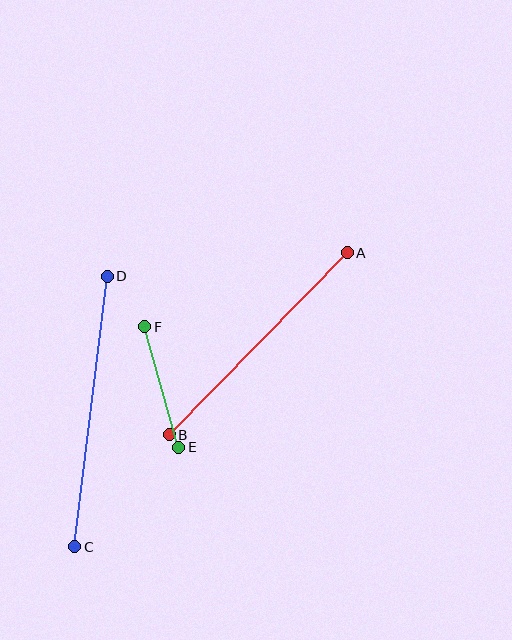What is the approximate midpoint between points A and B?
The midpoint is at approximately (258, 344) pixels.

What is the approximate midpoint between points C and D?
The midpoint is at approximately (91, 412) pixels.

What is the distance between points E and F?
The distance is approximately 125 pixels.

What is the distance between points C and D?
The distance is approximately 273 pixels.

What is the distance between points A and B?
The distance is approximately 255 pixels.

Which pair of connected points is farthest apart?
Points C and D are farthest apart.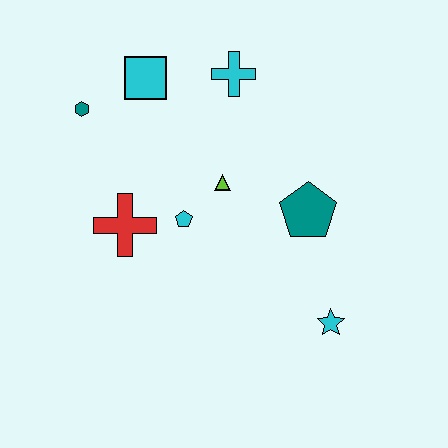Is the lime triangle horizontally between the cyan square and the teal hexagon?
No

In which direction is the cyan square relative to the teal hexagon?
The cyan square is to the right of the teal hexagon.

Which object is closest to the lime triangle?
The cyan pentagon is closest to the lime triangle.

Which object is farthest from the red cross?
The cyan star is farthest from the red cross.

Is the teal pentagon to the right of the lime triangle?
Yes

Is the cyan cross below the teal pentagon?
No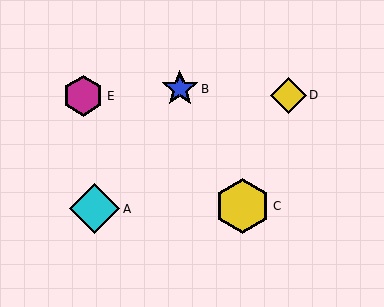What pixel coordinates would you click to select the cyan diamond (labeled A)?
Click at (95, 209) to select the cyan diamond A.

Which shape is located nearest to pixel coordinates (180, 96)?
The blue star (labeled B) at (180, 89) is nearest to that location.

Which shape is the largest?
The yellow hexagon (labeled C) is the largest.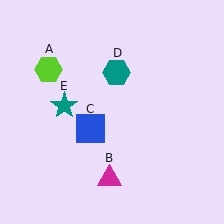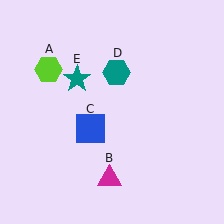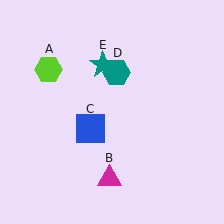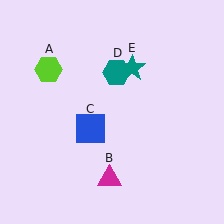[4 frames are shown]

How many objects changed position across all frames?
1 object changed position: teal star (object E).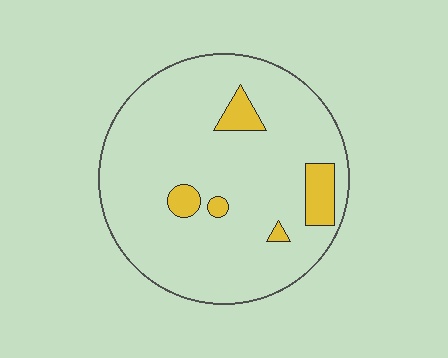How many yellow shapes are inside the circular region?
5.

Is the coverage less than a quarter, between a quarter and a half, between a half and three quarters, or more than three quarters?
Less than a quarter.